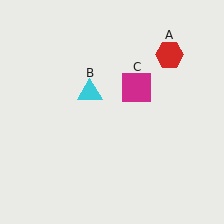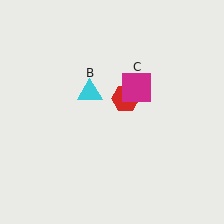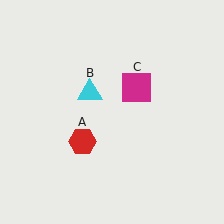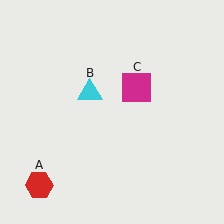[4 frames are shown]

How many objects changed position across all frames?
1 object changed position: red hexagon (object A).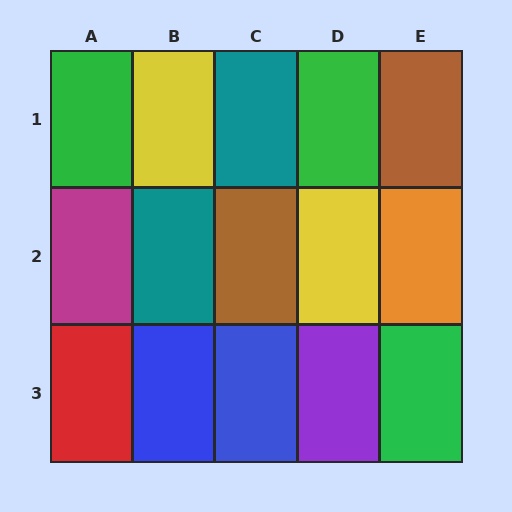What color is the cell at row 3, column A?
Red.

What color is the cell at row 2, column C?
Brown.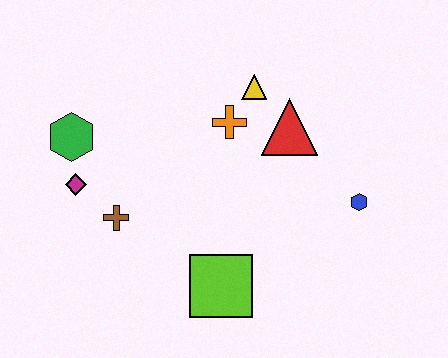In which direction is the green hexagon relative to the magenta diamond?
The green hexagon is above the magenta diamond.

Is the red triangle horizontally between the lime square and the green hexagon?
No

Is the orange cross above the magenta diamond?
Yes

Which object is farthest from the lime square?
The green hexagon is farthest from the lime square.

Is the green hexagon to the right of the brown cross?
No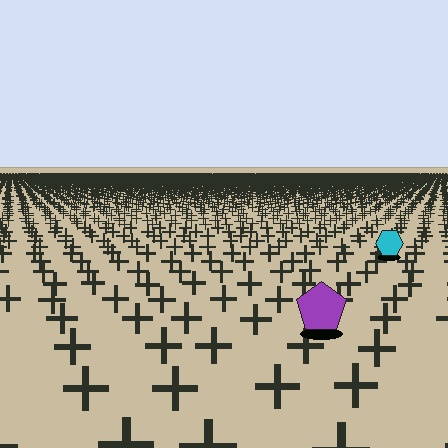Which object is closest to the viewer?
The purple pentagon is closest. The texture marks near it are larger and more spread out.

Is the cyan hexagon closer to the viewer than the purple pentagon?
No. The purple pentagon is closer — you can tell from the texture gradient: the ground texture is coarser near it.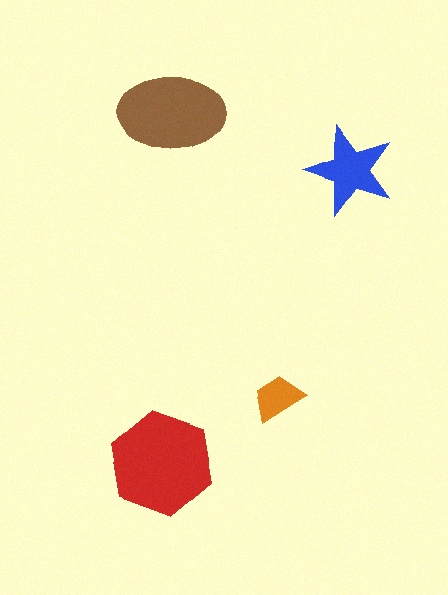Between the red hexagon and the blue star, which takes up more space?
The red hexagon.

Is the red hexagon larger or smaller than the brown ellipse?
Larger.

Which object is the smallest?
The orange trapezoid.